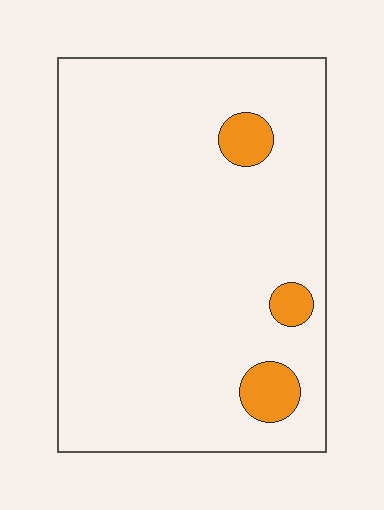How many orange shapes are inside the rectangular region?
3.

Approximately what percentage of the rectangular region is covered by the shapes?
Approximately 5%.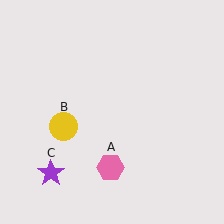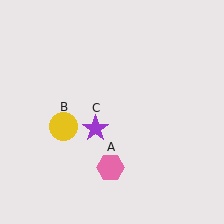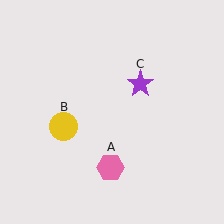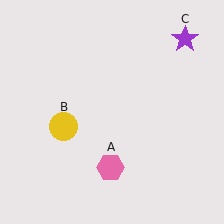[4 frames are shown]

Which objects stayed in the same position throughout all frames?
Pink hexagon (object A) and yellow circle (object B) remained stationary.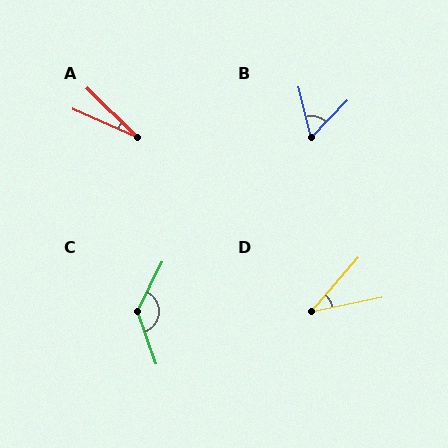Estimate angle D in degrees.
Approximately 38 degrees.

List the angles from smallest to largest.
A (20°), D (38°), B (57°), C (134°).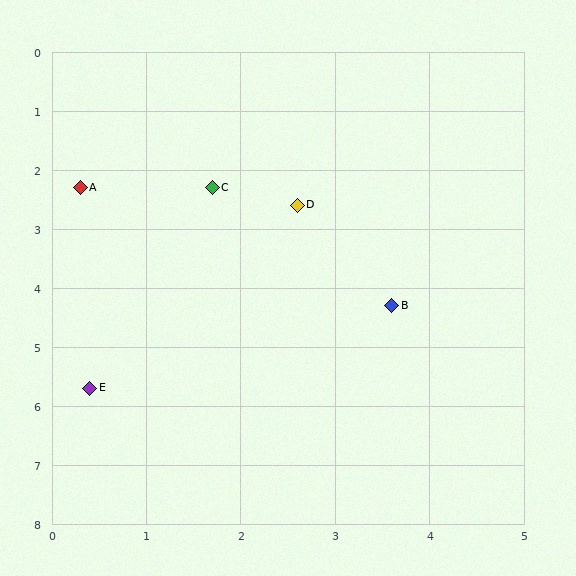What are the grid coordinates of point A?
Point A is at approximately (0.3, 2.3).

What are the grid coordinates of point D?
Point D is at approximately (2.6, 2.6).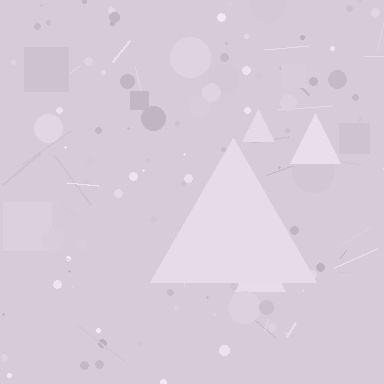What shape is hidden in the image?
A triangle is hidden in the image.